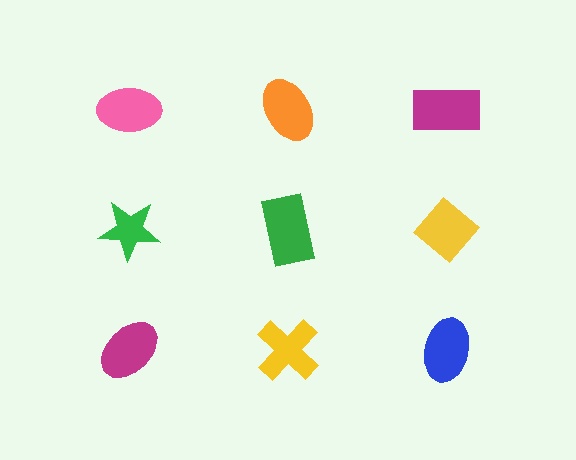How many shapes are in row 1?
3 shapes.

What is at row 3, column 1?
A magenta ellipse.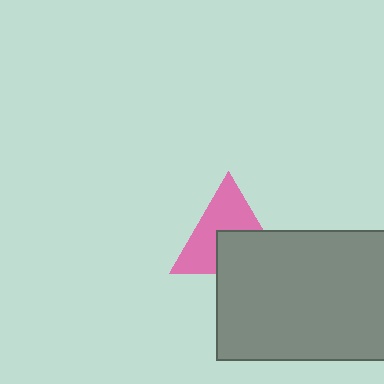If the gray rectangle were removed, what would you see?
You would see the complete pink triangle.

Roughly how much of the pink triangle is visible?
About half of it is visible (roughly 57%).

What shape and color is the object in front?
The object in front is a gray rectangle.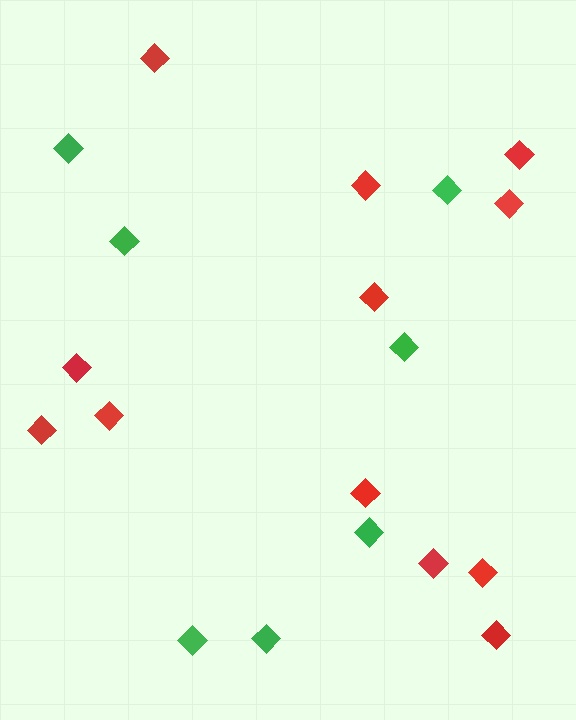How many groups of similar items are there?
There are 2 groups: one group of green diamonds (7) and one group of red diamonds (12).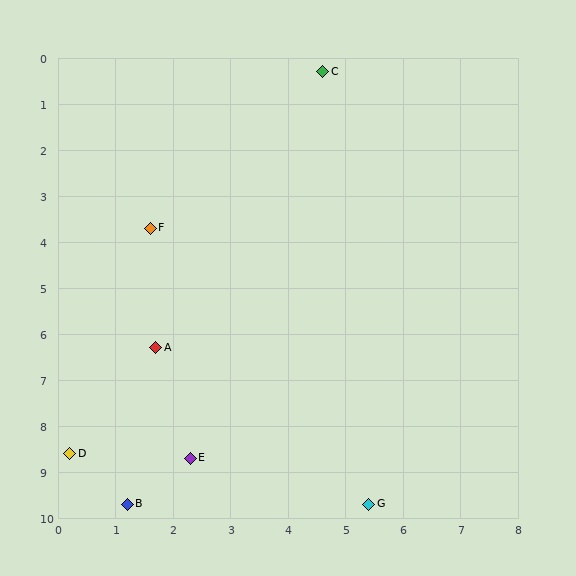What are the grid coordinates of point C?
Point C is at approximately (4.6, 0.3).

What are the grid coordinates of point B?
Point B is at approximately (1.2, 9.7).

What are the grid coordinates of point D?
Point D is at approximately (0.2, 8.6).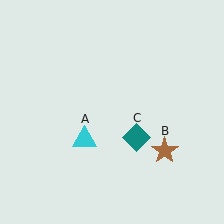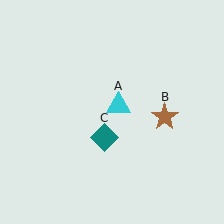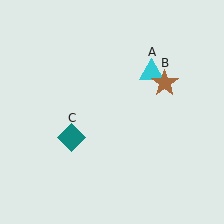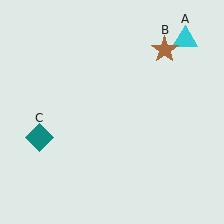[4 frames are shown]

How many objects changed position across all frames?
3 objects changed position: cyan triangle (object A), brown star (object B), teal diamond (object C).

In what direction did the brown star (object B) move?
The brown star (object B) moved up.